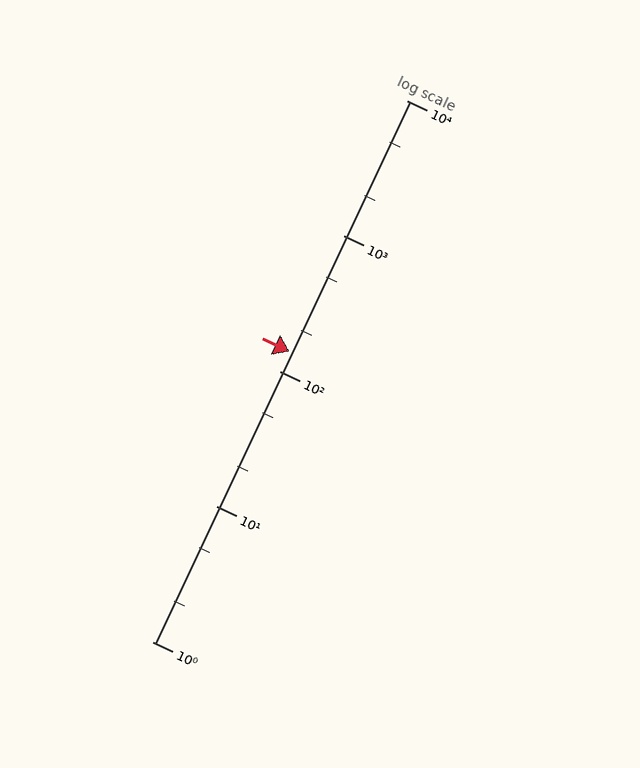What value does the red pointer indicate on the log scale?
The pointer indicates approximately 140.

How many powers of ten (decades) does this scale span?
The scale spans 4 decades, from 1 to 10000.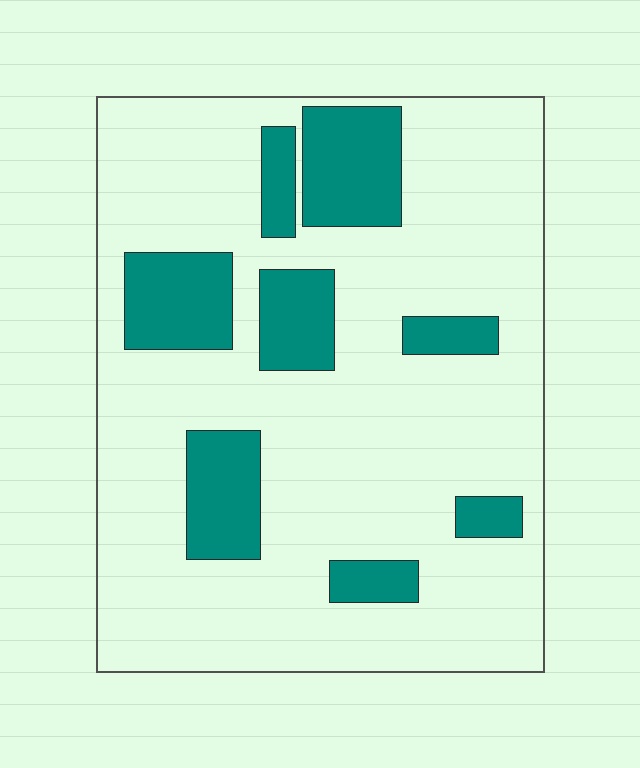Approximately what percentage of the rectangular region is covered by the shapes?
Approximately 20%.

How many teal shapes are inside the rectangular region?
8.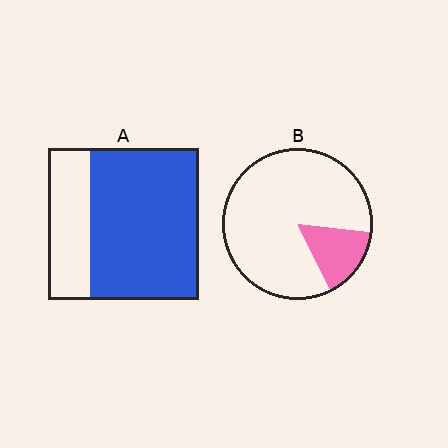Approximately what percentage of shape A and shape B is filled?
A is approximately 70% and B is approximately 15%.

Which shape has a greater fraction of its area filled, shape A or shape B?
Shape A.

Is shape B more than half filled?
No.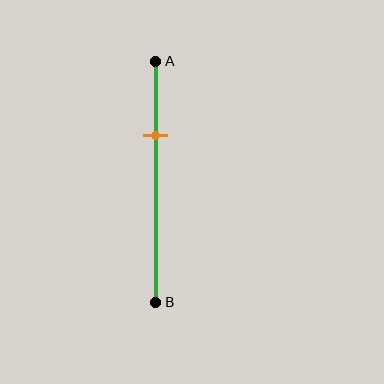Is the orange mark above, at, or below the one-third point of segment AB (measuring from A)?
The orange mark is approximately at the one-third point of segment AB.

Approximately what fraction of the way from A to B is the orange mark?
The orange mark is approximately 30% of the way from A to B.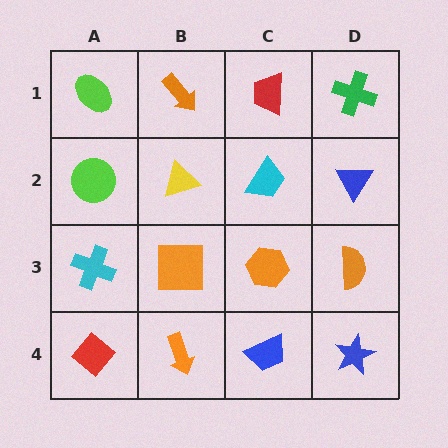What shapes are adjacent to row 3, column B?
A yellow triangle (row 2, column B), an orange arrow (row 4, column B), a cyan cross (row 3, column A), an orange hexagon (row 3, column C).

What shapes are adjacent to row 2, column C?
A red trapezoid (row 1, column C), an orange hexagon (row 3, column C), a yellow triangle (row 2, column B), a blue triangle (row 2, column D).